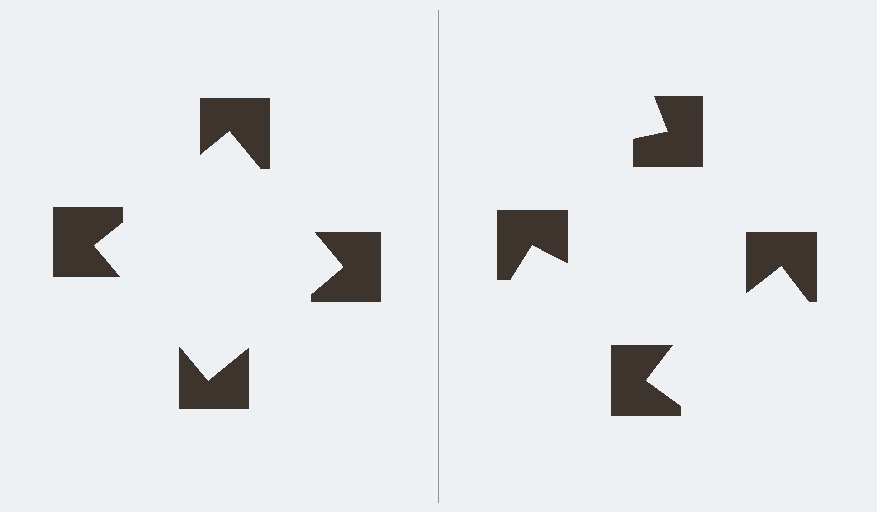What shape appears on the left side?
An illusory square.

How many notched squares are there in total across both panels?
8 — 4 on each side.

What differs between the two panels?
The notched squares are positioned identically on both sides; only the wedge orientations differ. On the left they align to a square; on the right they are misaligned.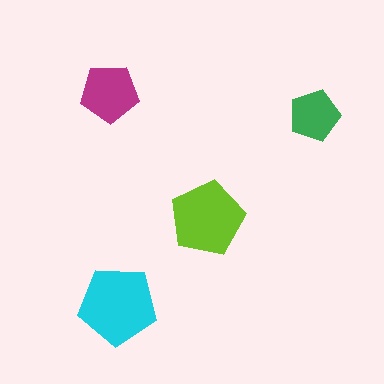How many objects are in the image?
There are 4 objects in the image.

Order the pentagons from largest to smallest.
the cyan one, the lime one, the magenta one, the green one.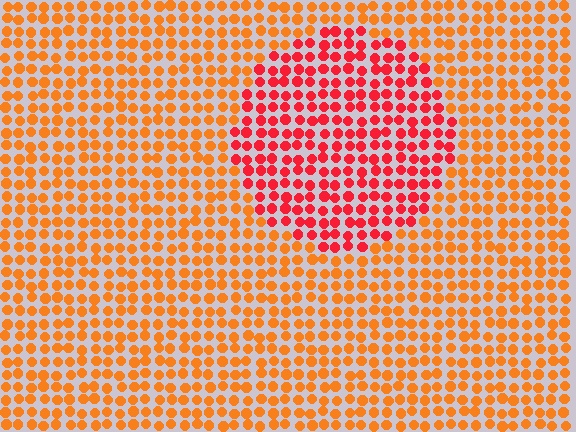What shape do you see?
I see a circle.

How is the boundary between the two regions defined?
The boundary is defined purely by a slight shift in hue (about 34 degrees). Spacing, size, and orientation are identical on both sides.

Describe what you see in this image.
The image is filled with small orange elements in a uniform arrangement. A circle-shaped region is visible where the elements are tinted to a slightly different hue, forming a subtle color boundary.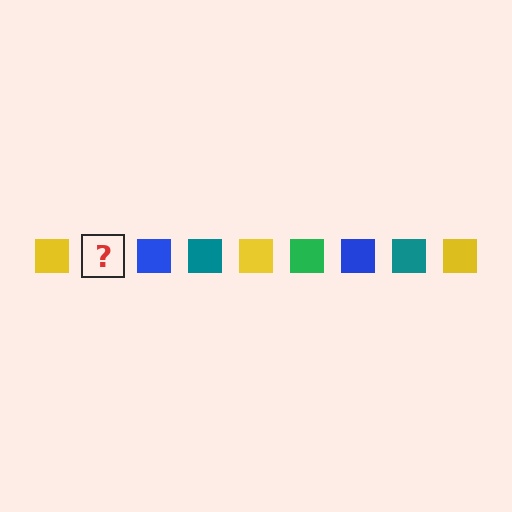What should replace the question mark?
The question mark should be replaced with a green square.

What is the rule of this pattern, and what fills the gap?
The rule is that the pattern cycles through yellow, green, blue, teal squares. The gap should be filled with a green square.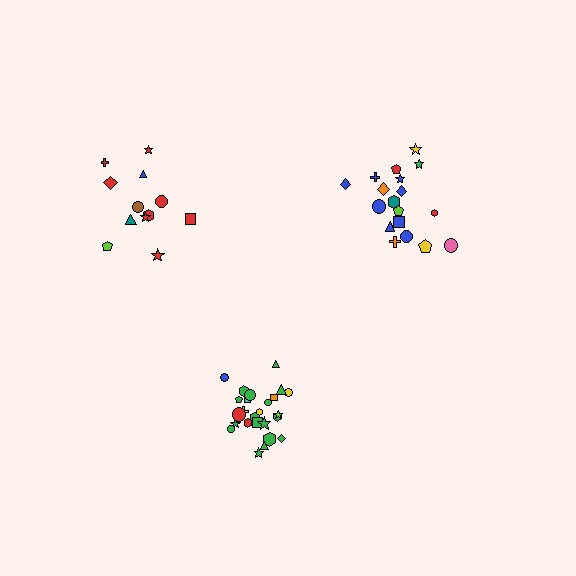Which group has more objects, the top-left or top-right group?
The top-right group.